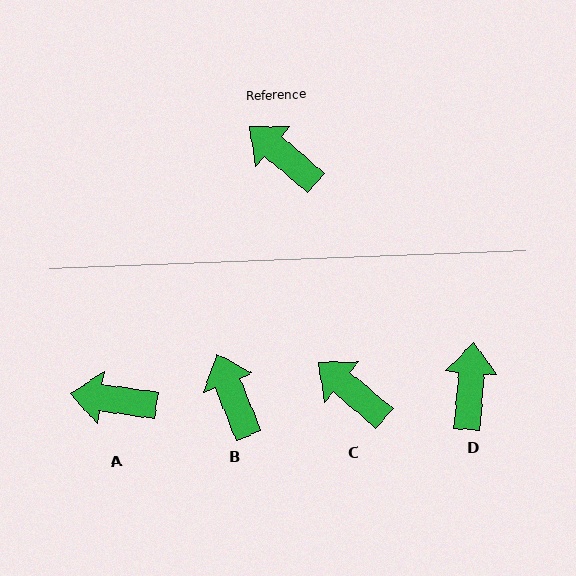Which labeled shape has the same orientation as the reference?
C.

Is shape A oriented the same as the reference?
No, it is off by about 32 degrees.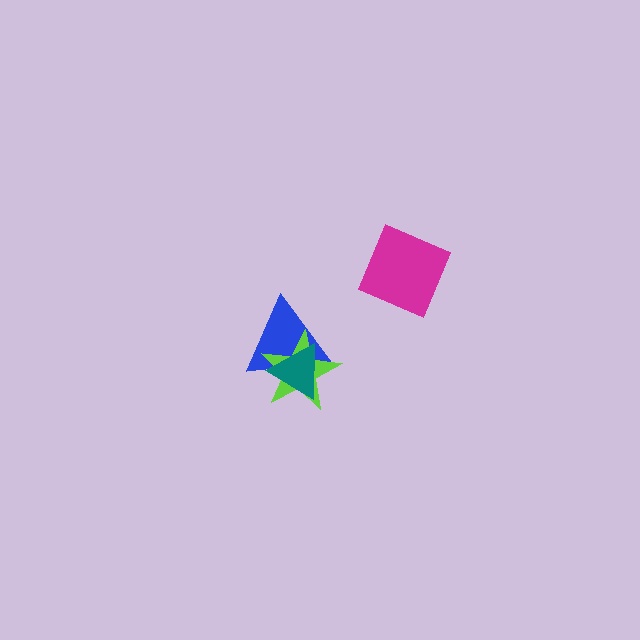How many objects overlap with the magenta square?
0 objects overlap with the magenta square.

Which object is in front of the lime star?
The teal triangle is in front of the lime star.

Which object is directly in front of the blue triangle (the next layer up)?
The lime star is directly in front of the blue triangle.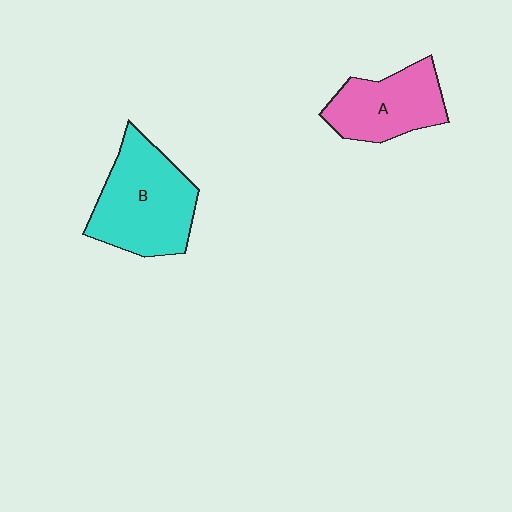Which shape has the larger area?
Shape B (cyan).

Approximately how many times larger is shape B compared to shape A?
Approximately 1.4 times.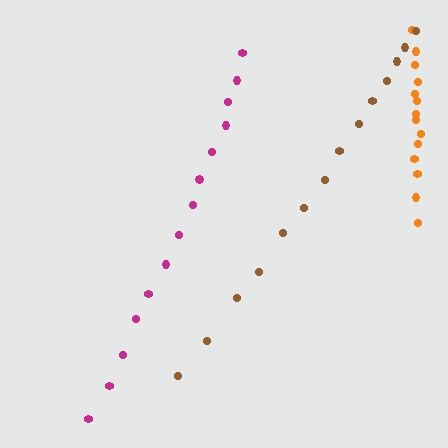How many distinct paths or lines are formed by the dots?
There are 3 distinct paths.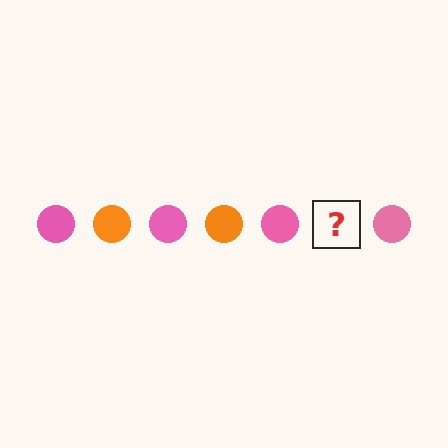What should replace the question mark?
The question mark should be replaced with an orange circle.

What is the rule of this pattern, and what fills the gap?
The rule is that the pattern cycles through pink, orange circles. The gap should be filled with an orange circle.